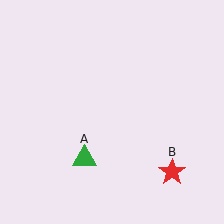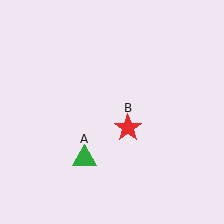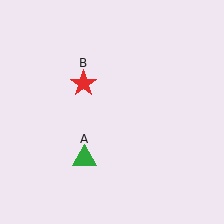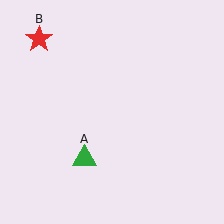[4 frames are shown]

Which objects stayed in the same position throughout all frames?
Green triangle (object A) remained stationary.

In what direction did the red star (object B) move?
The red star (object B) moved up and to the left.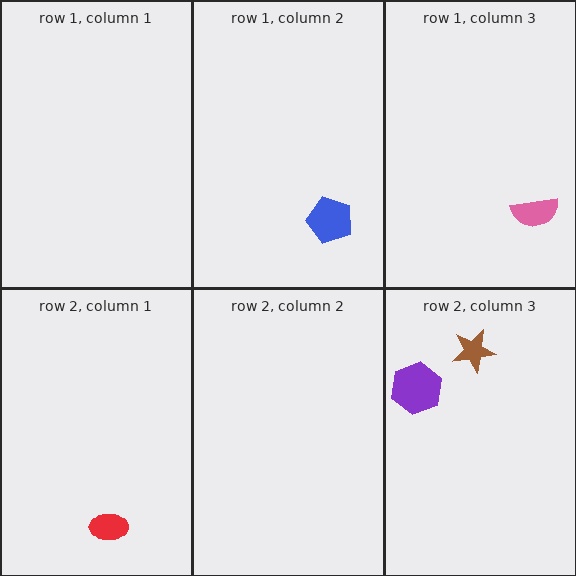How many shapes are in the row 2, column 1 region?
1.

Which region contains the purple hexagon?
The row 2, column 3 region.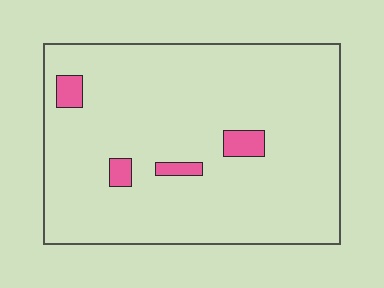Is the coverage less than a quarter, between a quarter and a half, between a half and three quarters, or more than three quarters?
Less than a quarter.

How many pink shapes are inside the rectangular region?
4.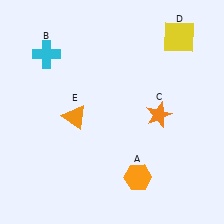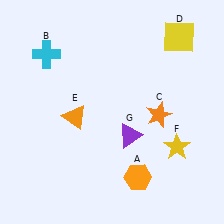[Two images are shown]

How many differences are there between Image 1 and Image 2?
There are 2 differences between the two images.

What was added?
A yellow star (F), a purple triangle (G) were added in Image 2.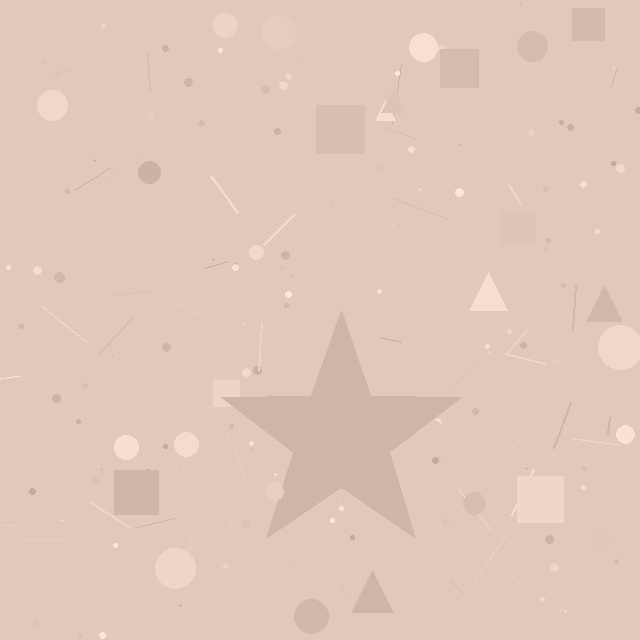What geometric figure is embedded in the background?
A star is embedded in the background.